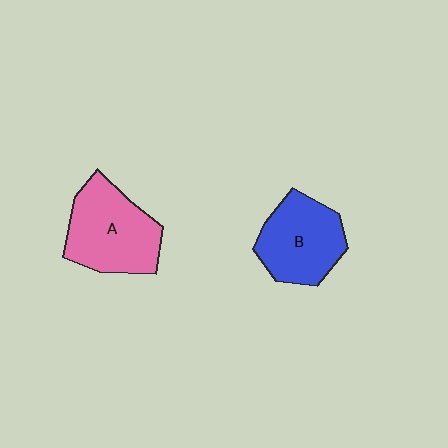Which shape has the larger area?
Shape A (pink).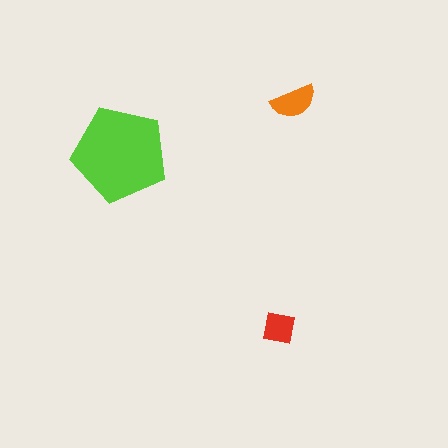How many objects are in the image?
There are 3 objects in the image.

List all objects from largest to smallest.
The lime pentagon, the orange semicircle, the red square.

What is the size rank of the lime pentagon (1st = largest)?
1st.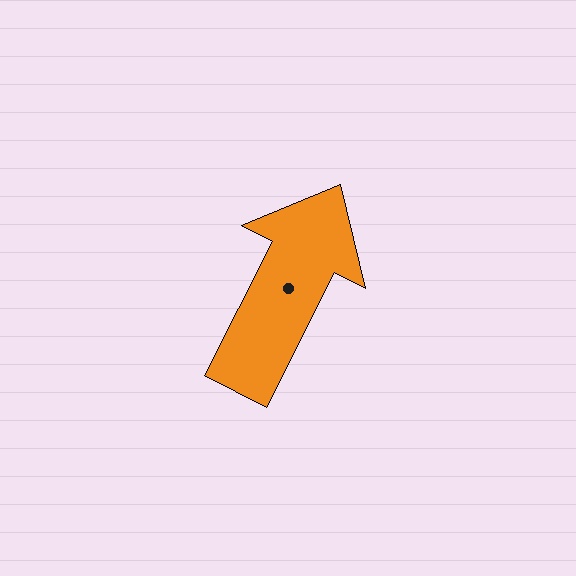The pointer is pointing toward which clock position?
Roughly 1 o'clock.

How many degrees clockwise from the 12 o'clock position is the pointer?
Approximately 27 degrees.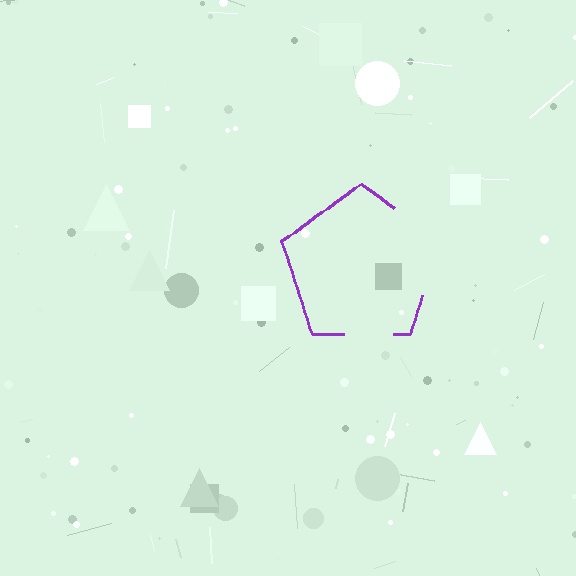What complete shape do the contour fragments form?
The contour fragments form a pentagon.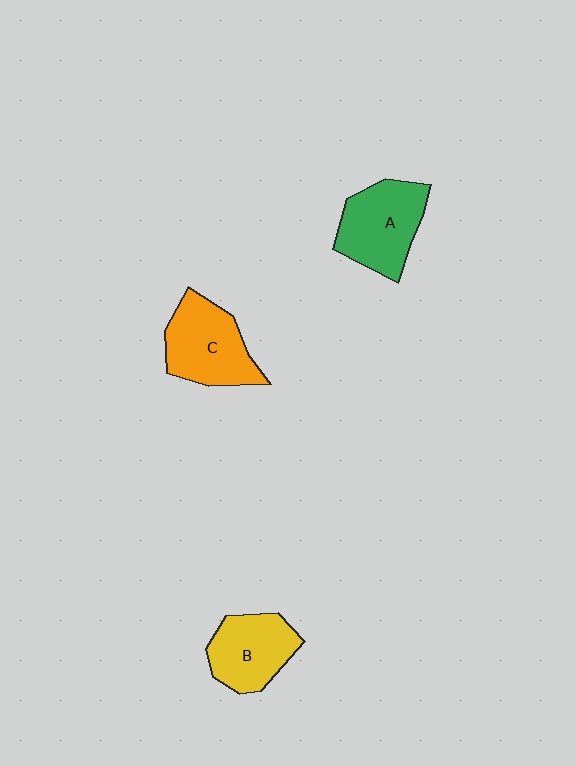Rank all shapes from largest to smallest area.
From largest to smallest: A (green), C (orange), B (yellow).